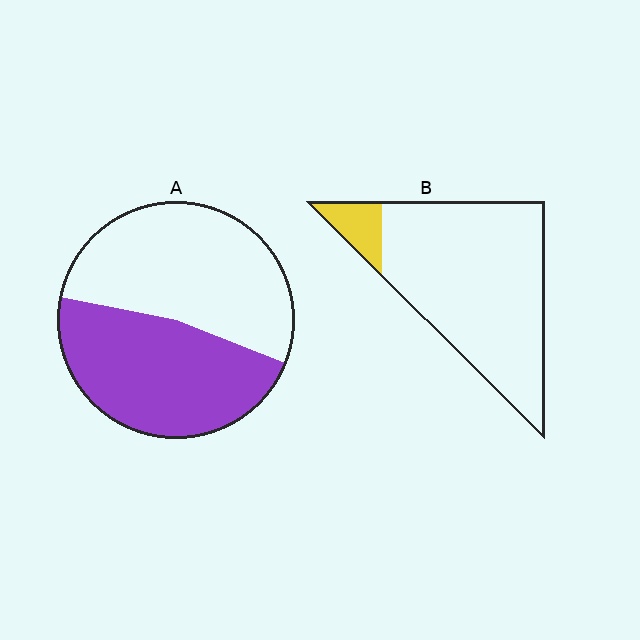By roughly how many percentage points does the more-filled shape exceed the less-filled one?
By roughly 35 percentage points (A over B).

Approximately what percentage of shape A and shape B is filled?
A is approximately 45% and B is approximately 10%.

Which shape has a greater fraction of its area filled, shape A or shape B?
Shape A.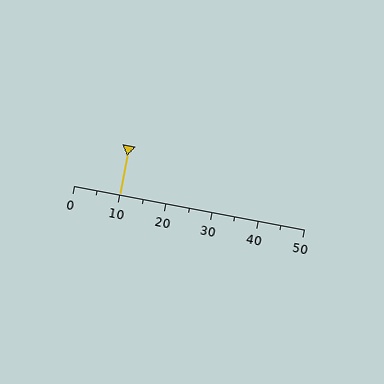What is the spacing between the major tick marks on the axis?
The major ticks are spaced 10 apart.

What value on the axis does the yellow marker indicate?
The marker indicates approximately 10.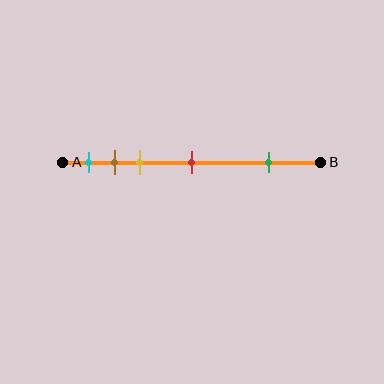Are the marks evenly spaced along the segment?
No, the marks are not evenly spaced.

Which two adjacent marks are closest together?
The brown and yellow marks are the closest adjacent pair.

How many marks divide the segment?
There are 5 marks dividing the segment.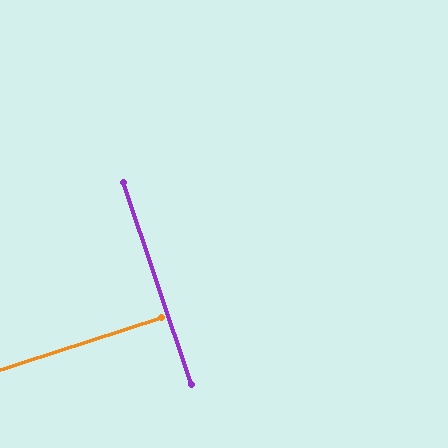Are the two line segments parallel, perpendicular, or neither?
Perpendicular — they meet at approximately 89°.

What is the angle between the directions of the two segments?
Approximately 89 degrees.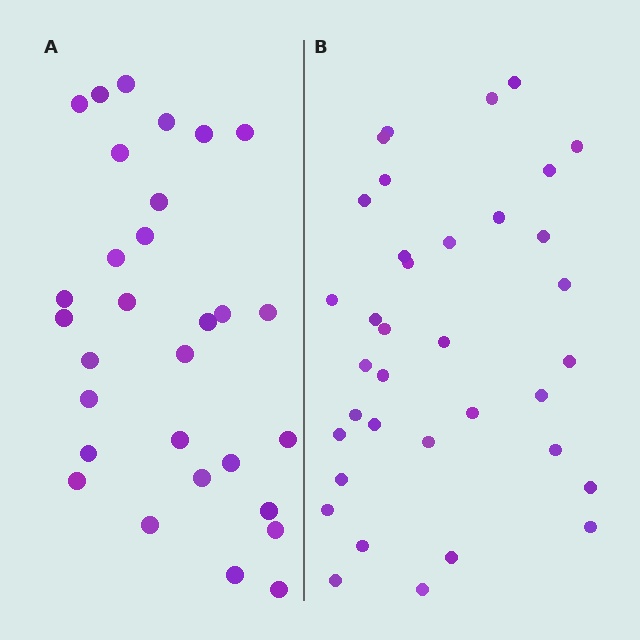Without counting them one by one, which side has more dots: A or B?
Region B (the right region) has more dots.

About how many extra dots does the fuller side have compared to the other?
Region B has about 6 more dots than region A.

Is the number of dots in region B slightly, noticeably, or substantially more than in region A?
Region B has only slightly more — the two regions are fairly close. The ratio is roughly 1.2 to 1.